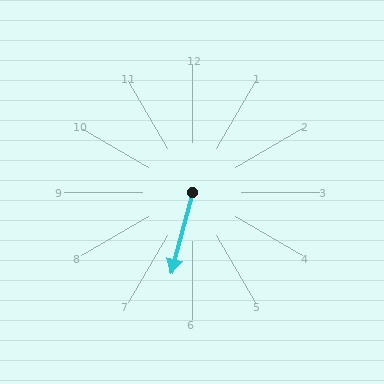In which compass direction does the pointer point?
South.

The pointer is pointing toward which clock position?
Roughly 6 o'clock.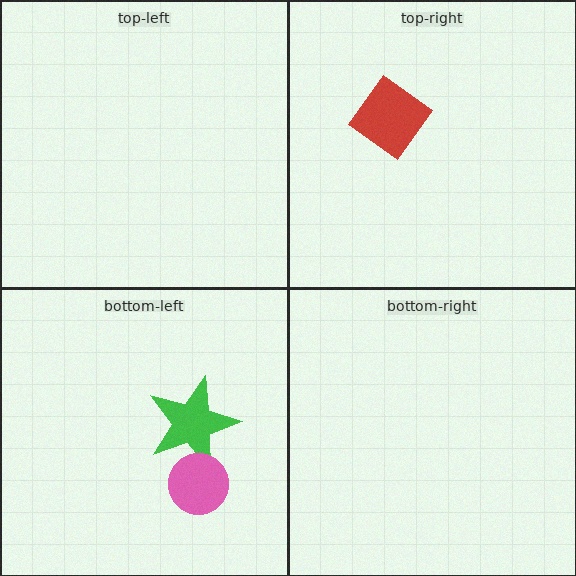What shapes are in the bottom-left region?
The green star, the pink circle.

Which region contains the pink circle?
The bottom-left region.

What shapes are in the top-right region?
The red diamond.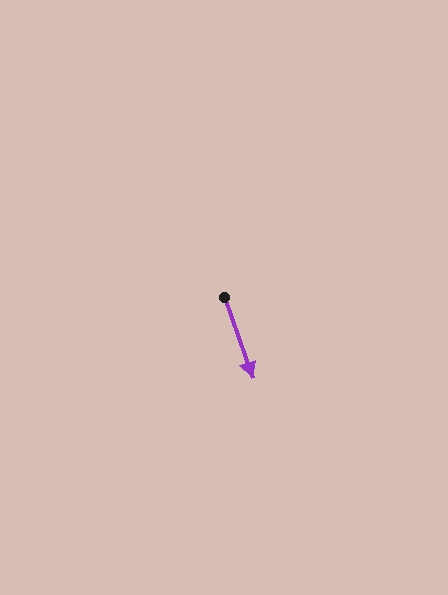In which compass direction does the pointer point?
South.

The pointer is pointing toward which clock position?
Roughly 5 o'clock.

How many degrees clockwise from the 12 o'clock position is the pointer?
Approximately 160 degrees.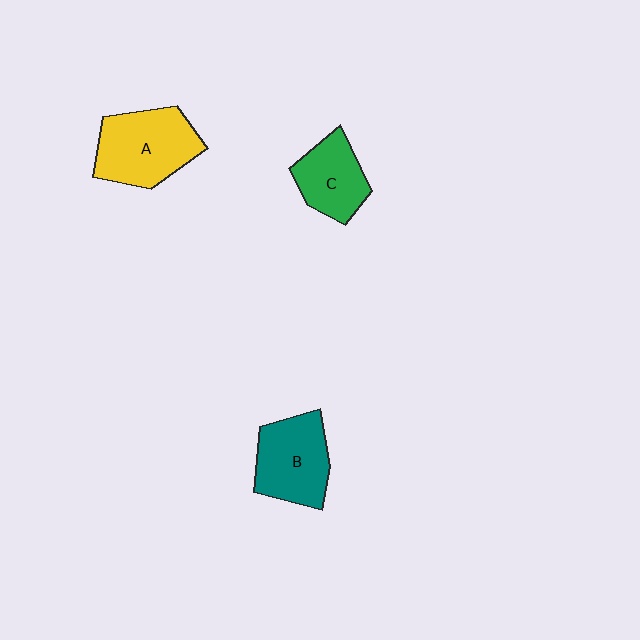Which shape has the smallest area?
Shape C (green).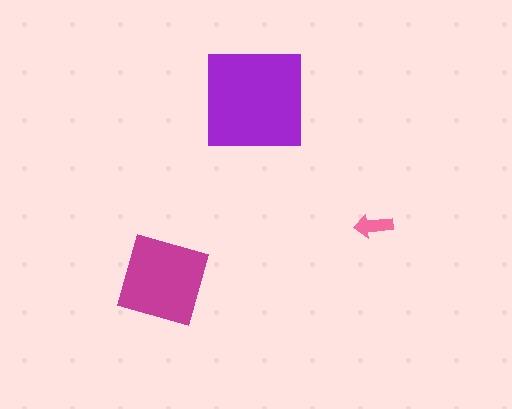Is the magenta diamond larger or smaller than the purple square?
Smaller.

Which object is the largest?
The purple square.